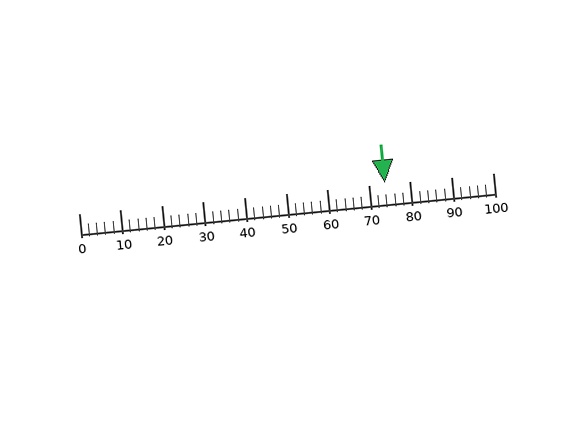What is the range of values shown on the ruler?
The ruler shows values from 0 to 100.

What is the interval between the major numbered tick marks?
The major tick marks are spaced 10 units apart.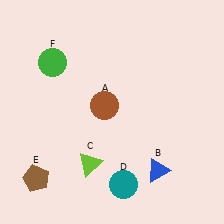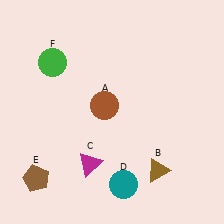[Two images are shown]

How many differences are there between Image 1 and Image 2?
There are 2 differences between the two images.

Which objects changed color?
B changed from blue to brown. C changed from lime to magenta.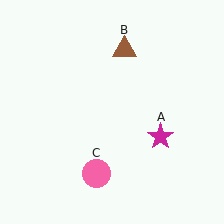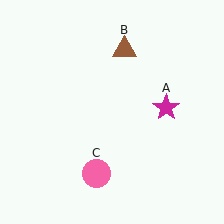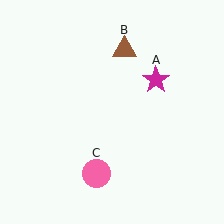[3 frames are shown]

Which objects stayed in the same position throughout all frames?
Brown triangle (object B) and pink circle (object C) remained stationary.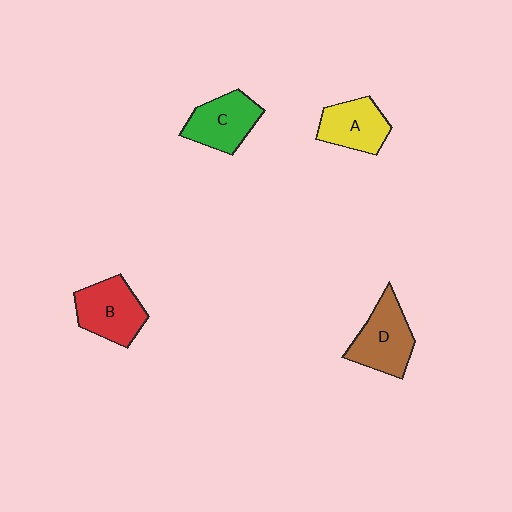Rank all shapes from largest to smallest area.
From largest to smallest: D (brown), B (red), C (green), A (yellow).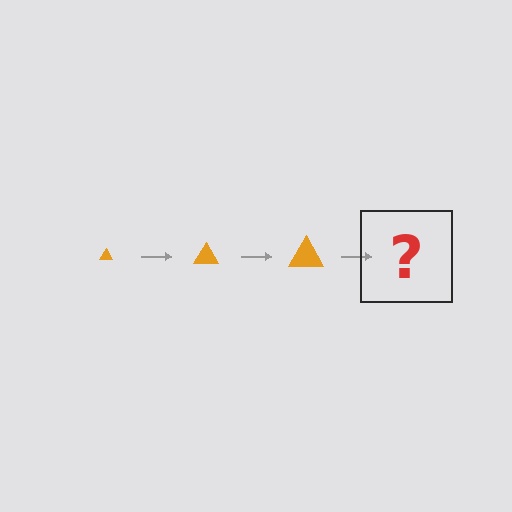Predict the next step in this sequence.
The next step is an orange triangle, larger than the previous one.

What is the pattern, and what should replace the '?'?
The pattern is that the triangle gets progressively larger each step. The '?' should be an orange triangle, larger than the previous one.